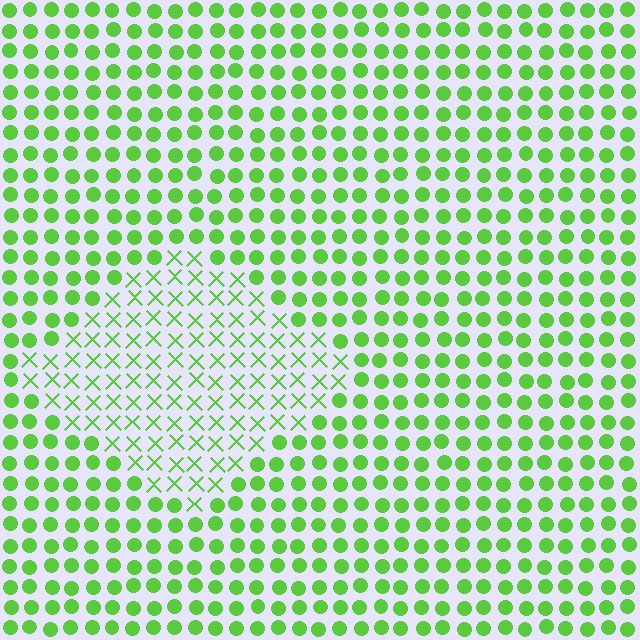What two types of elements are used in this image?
The image uses X marks inside the diamond region and circles outside it.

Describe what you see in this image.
The image is filled with small lime elements arranged in a uniform grid. A diamond-shaped region contains X marks, while the surrounding area contains circles. The boundary is defined purely by the change in element shape.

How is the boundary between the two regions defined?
The boundary is defined by a change in element shape: X marks inside vs. circles outside. All elements share the same color and spacing.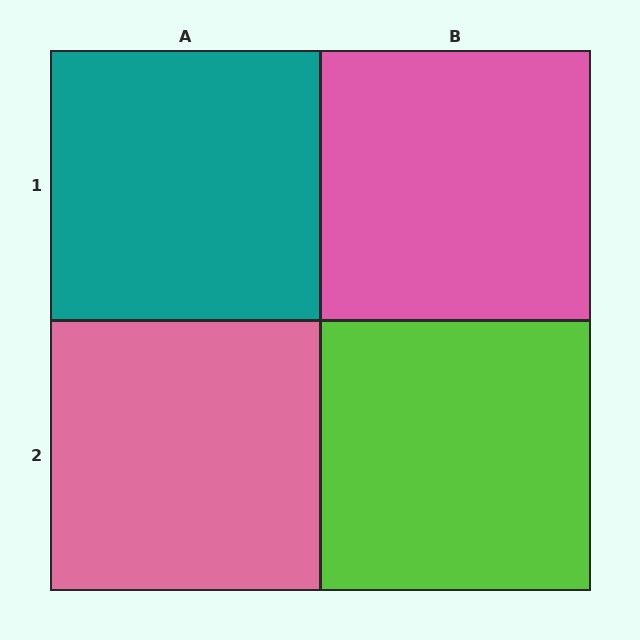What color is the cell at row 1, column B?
Pink.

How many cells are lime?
1 cell is lime.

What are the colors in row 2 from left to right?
Pink, lime.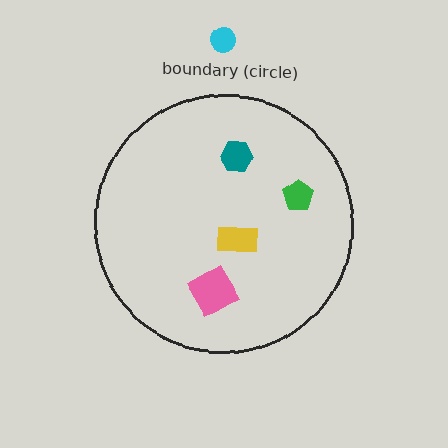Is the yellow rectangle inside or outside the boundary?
Inside.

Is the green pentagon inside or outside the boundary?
Inside.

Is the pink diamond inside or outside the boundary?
Inside.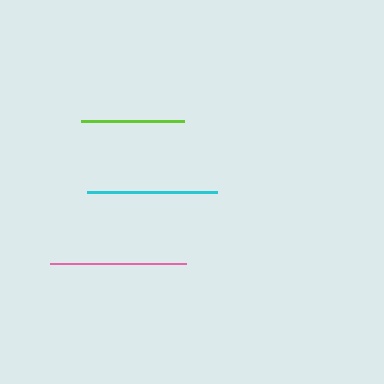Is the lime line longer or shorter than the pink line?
The pink line is longer than the lime line.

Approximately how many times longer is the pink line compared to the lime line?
The pink line is approximately 1.3 times the length of the lime line.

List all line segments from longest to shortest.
From longest to shortest: pink, cyan, lime.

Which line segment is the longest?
The pink line is the longest at approximately 136 pixels.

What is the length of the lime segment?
The lime segment is approximately 103 pixels long.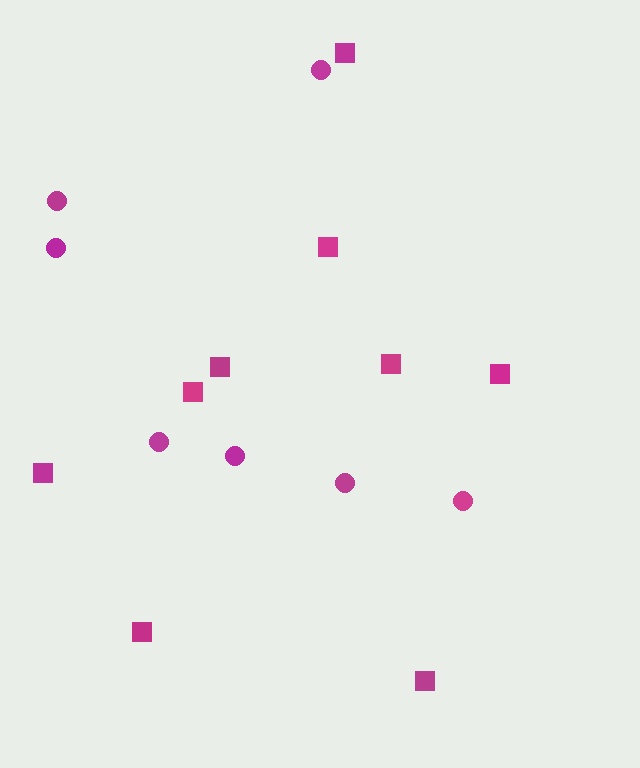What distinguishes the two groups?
There are 2 groups: one group of squares (9) and one group of circles (7).